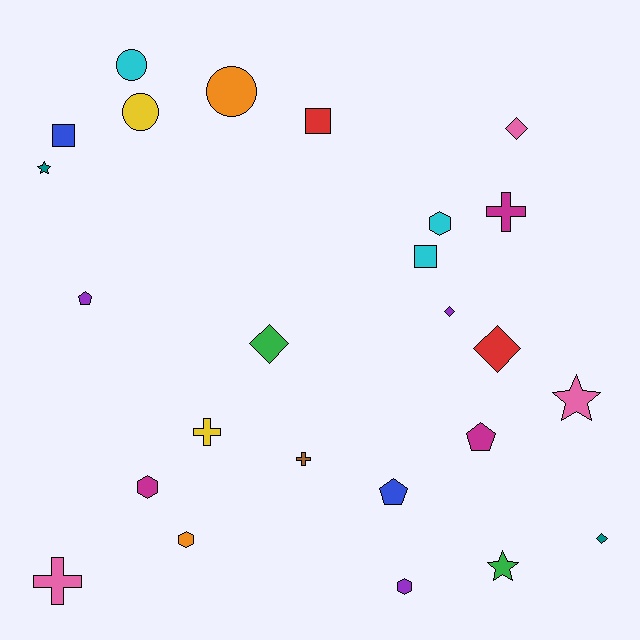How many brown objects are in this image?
There is 1 brown object.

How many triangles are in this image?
There are no triangles.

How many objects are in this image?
There are 25 objects.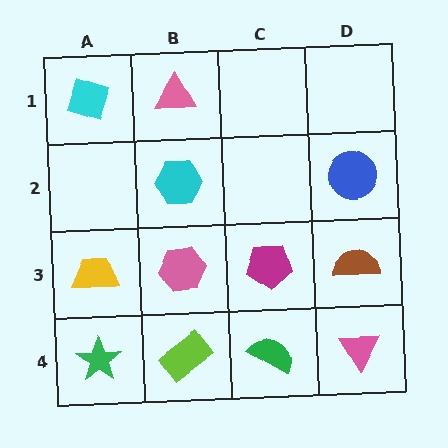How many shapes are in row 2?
2 shapes.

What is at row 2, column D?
A blue circle.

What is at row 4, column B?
A lime rectangle.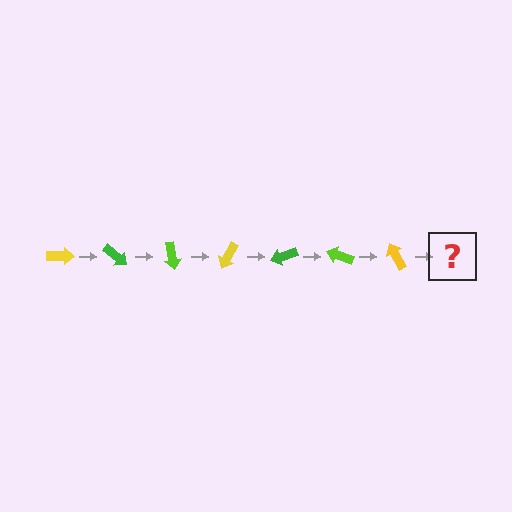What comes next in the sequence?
The next element should be a green arrow, rotated 280 degrees from the start.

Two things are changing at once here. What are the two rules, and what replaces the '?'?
The two rules are that it rotates 40 degrees each step and the color cycles through yellow, green, and lime. The '?' should be a green arrow, rotated 280 degrees from the start.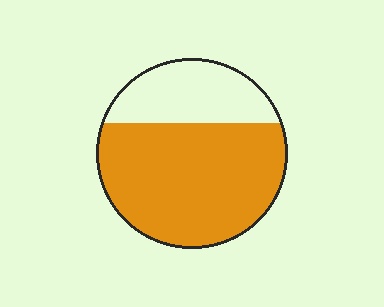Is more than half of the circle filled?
Yes.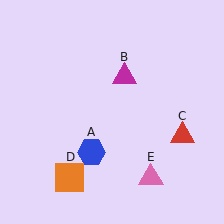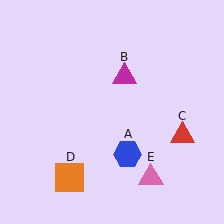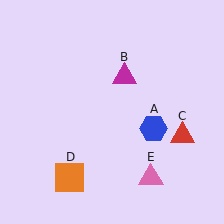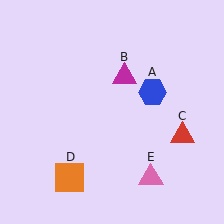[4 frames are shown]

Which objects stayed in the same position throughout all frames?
Magenta triangle (object B) and red triangle (object C) and orange square (object D) and pink triangle (object E) remained stationary.